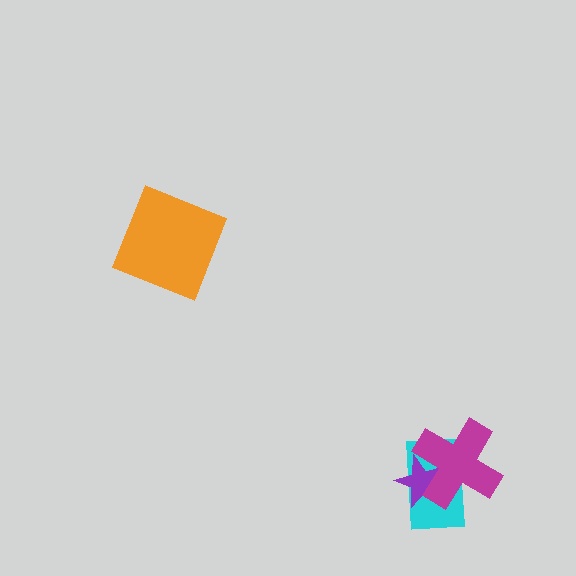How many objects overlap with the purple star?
2 objects overlap with the purple star.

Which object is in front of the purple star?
The magenta cross is in front of the purple star.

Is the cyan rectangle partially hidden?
Yes, it is partially covered by another shape.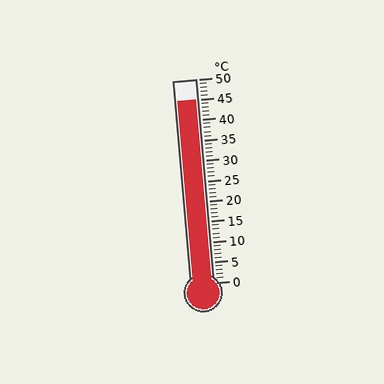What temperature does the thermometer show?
The thermometer shows approximately 45°C.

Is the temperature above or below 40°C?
The temperature is above 40°C.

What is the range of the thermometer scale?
The thermometer scale ranges from 0°C to 50°C.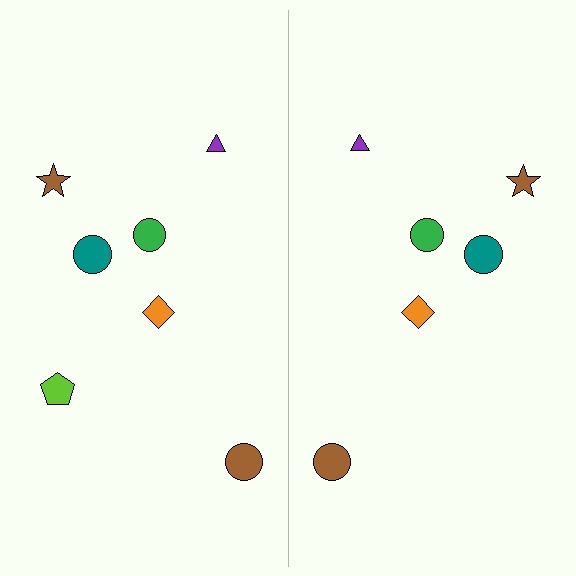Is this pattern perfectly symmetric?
No, the pattern is not perfectly symmetric. A lime pentagon is missing from the right side.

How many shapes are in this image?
There are 13 shapes in this image.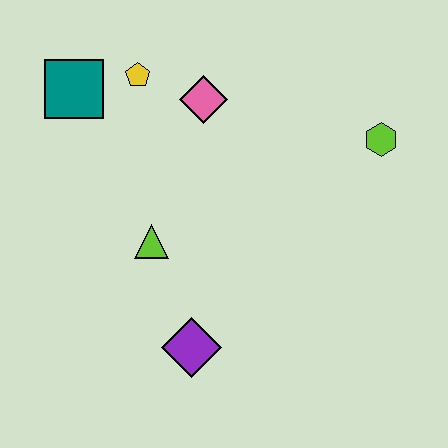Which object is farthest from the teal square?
The lime hexagon is farthest from the teal square.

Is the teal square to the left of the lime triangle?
Yes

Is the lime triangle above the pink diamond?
No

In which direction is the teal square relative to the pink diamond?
The teal square is to the left of the pink diamond.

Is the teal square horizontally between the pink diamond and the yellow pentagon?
No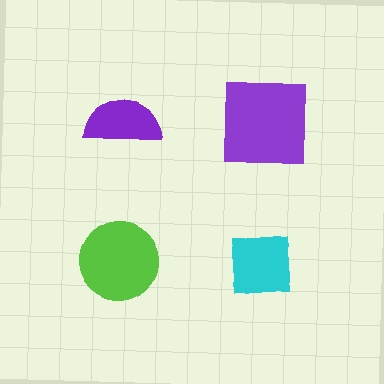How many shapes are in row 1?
2 shapes.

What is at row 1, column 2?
A purple square.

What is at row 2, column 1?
A lime circle.